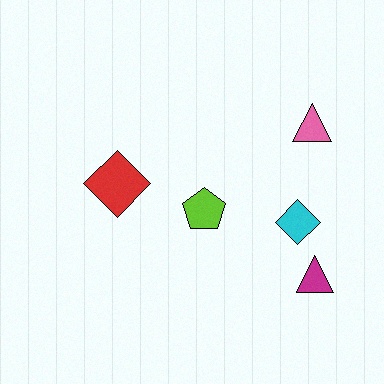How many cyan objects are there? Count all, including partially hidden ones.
There is 1 cyan object.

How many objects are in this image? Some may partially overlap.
There are 5 objects.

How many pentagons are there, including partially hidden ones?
There is 1 pentagon.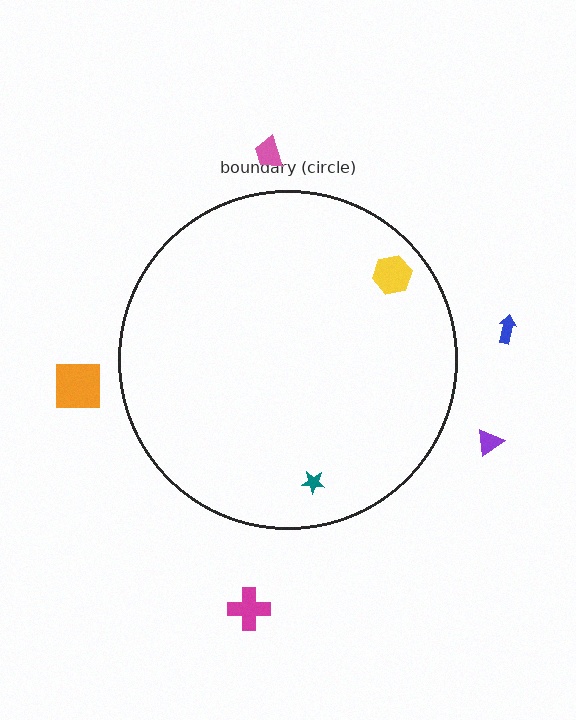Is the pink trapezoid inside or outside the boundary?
Outside.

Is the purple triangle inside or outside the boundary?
Outside.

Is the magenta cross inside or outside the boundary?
Outside.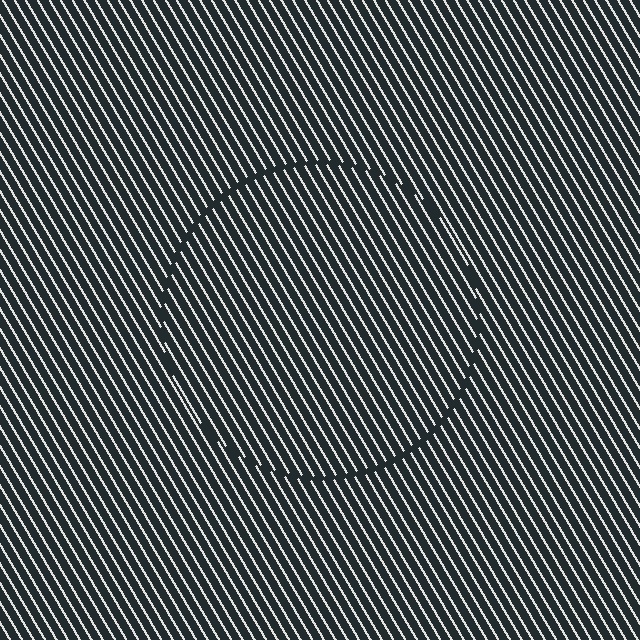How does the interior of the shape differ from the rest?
The interior of the shape contains the same grating, shifted by half a period — the contour is defined by the phase discontinuity where line-ends from the inner and outer gratings abut.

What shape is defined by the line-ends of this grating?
An illusory circle. The interior of the shape contains the same grating, shifted by half a period — the contour is defined by the phase discontinuity where line-ends from the inner and outer gratings abut.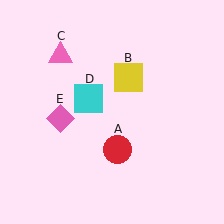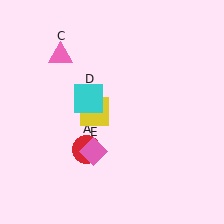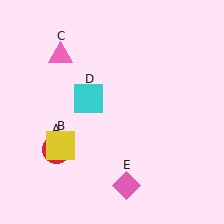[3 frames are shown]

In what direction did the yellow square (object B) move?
The yellow square (object B) moved down and to the left.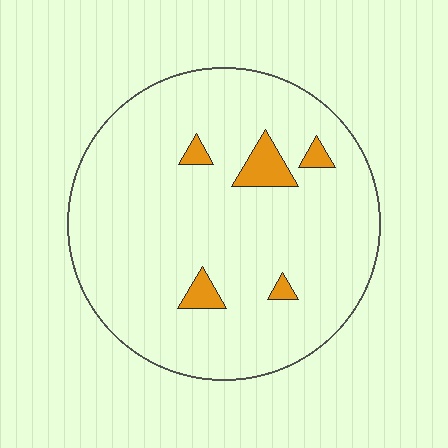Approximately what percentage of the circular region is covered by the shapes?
Approximately 5%.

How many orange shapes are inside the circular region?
5.